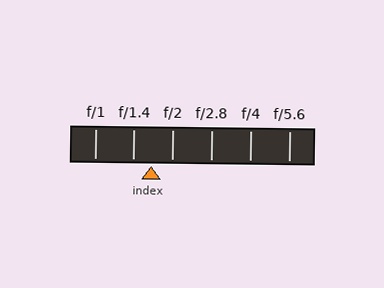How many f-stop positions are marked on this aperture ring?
There are 6 f-stop positions marked.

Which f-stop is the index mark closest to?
The index mark is closest to f/1.4.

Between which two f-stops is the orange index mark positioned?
The index mark is between f/1.4 and f/2.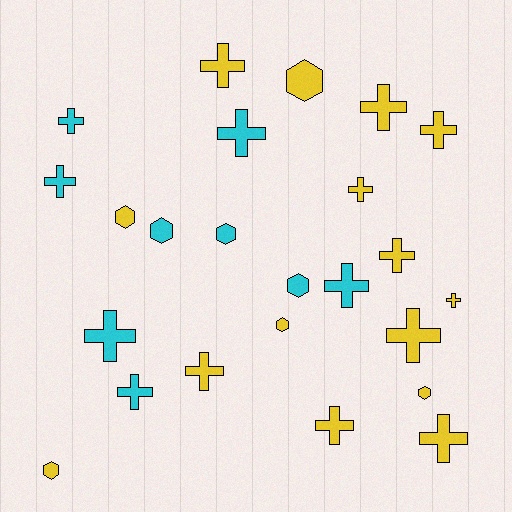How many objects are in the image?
There are 24 objects.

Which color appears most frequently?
Yellow, with 15 objects.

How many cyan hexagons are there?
There are 3 cyan hexagons.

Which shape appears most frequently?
Cross, with 16 objects.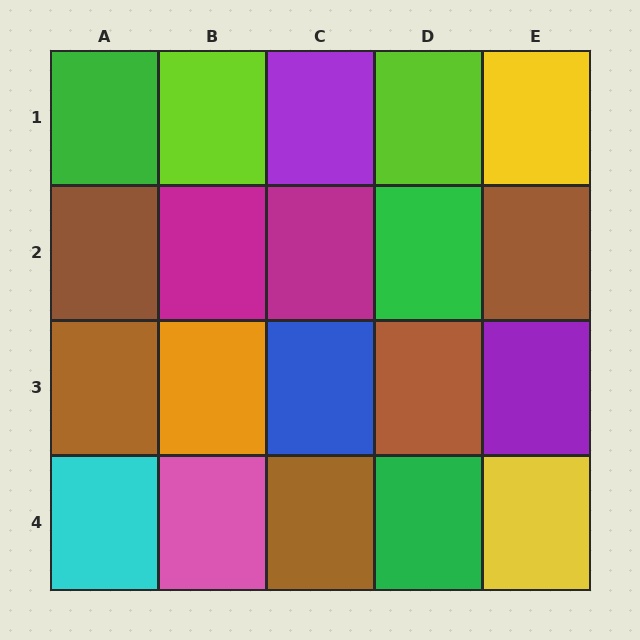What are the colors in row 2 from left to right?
Brown, magenta, magenta, green, brown.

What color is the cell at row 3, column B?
Orange.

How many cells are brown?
5 cells are brown.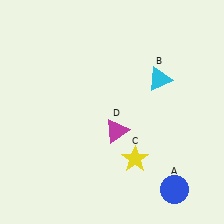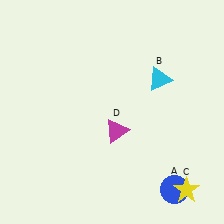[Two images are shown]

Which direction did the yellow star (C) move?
The yellow star (C) moved right.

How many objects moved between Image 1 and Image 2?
1 object moved between the two images.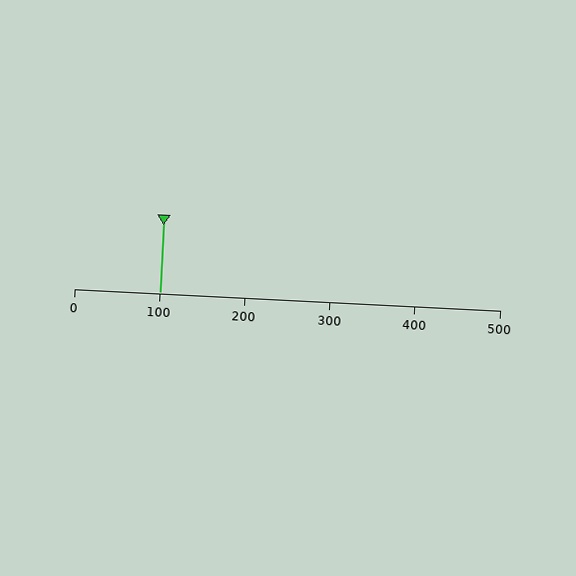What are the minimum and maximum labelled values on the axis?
The axis runs from 0 to 500.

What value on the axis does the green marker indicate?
The marker indicates approximately 100.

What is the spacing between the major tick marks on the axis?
The major ticks are spaced 100 apart.